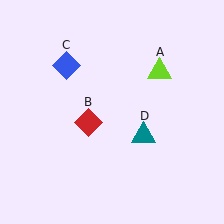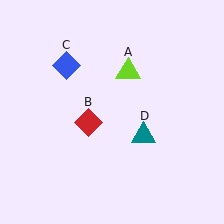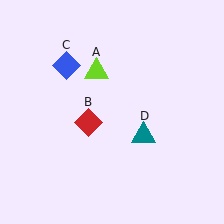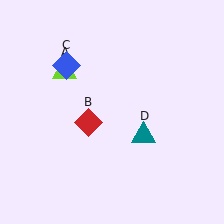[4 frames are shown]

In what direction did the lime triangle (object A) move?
The lime triangle (object A) moved left.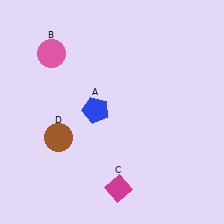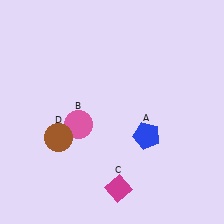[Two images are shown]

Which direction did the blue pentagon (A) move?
The blue pentagon (A) moved right.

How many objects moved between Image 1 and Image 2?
2 objects moved between the two images.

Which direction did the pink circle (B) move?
The pink circle (B) moved down.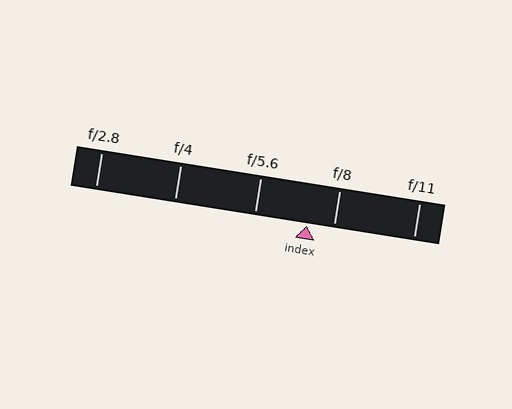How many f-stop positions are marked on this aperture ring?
There are 5 f-stop positions marked.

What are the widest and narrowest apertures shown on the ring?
The widest aperture shown is f/2.8 and the narrowest is f/11.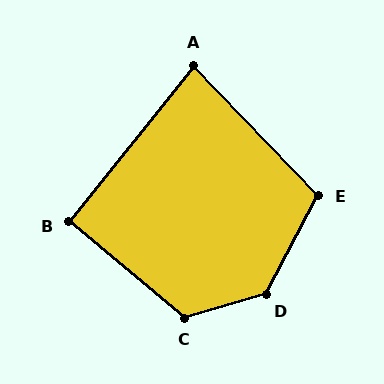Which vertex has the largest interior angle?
D, at approximately 134 degrees.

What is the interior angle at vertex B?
Approximately 91 degrees (approximately right).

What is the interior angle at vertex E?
Approximately 108 degrees (obtuse).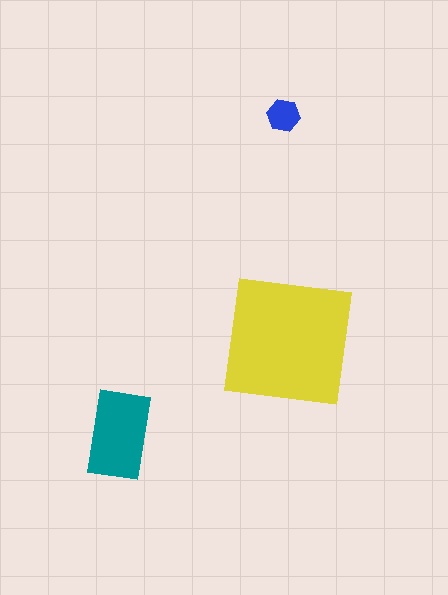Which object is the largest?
The yellow square.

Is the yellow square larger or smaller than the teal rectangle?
Larger.